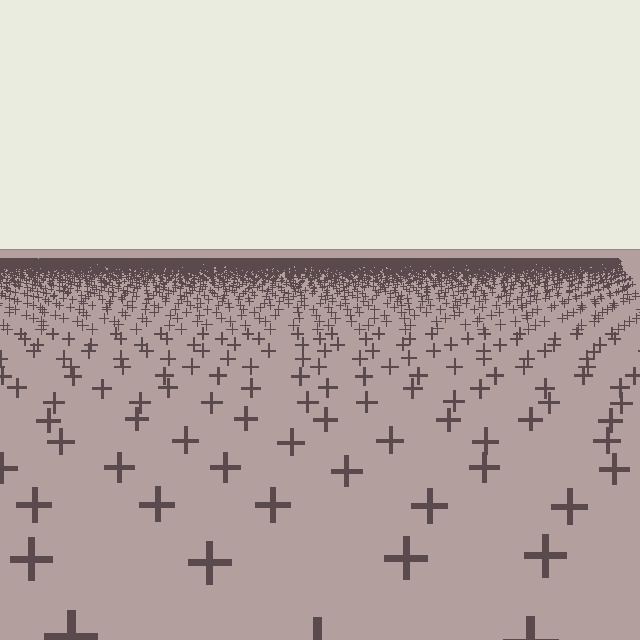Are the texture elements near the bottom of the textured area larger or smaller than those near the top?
Larger. Near the bottom, elements are closer to the viewer and appear at a bigger on-screen size.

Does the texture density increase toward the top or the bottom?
Density increases toward the top.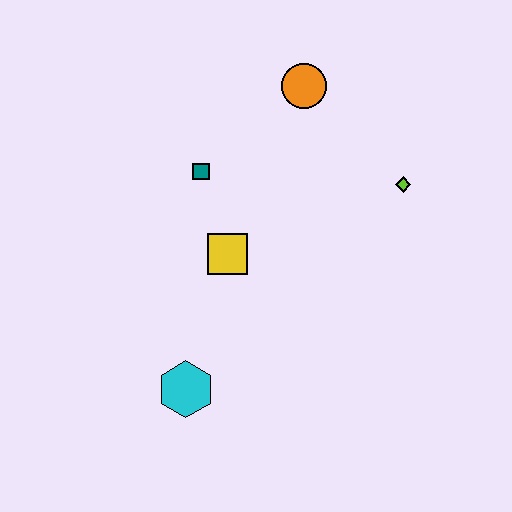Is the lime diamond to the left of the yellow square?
No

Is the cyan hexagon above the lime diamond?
No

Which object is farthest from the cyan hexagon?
The orange circle is farthest from the cyan hexagon.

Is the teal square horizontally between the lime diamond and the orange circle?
No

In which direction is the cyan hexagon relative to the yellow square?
The cyan hexagon is below the yellow square.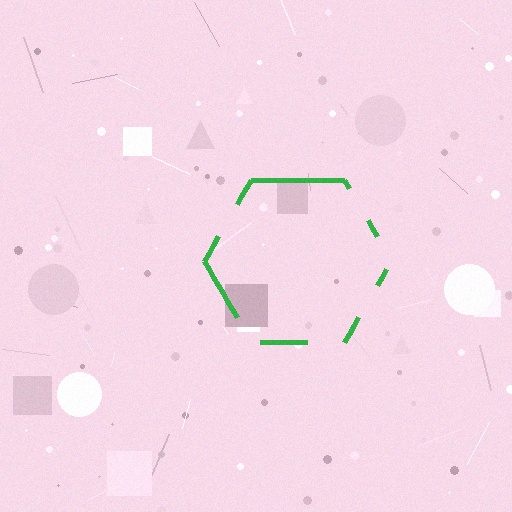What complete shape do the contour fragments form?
The contour fragments form a hexagon.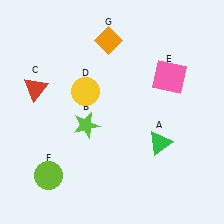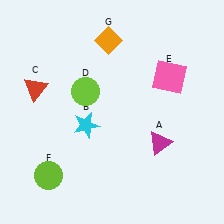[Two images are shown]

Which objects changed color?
A changed from green to magenta. B changed from lime to cyan. D changed from yellow to lime.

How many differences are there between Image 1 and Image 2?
There are 3 differences between the two images.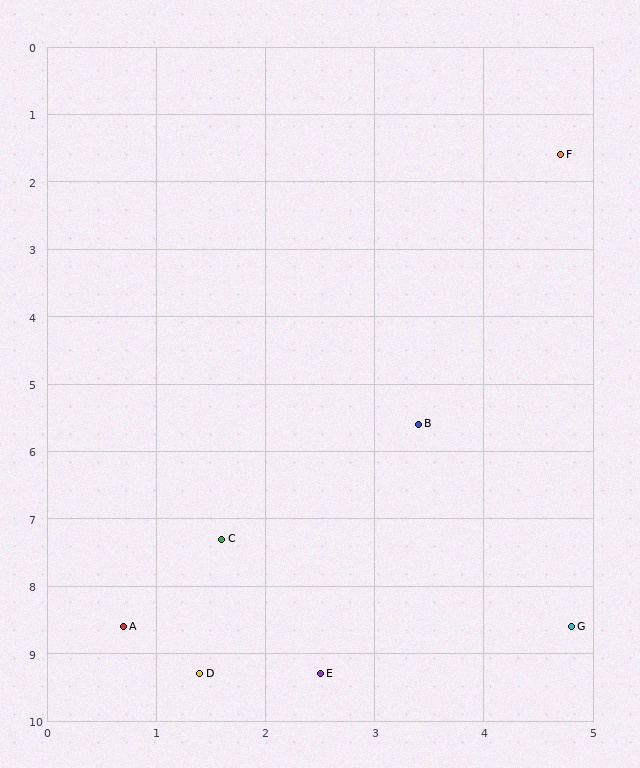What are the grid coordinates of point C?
Point C is at approximately (1.6, 7.3).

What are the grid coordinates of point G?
Point G is at approximately (4.8, 8.6).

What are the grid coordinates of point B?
Point B is at approximately (3.4, 5.6).